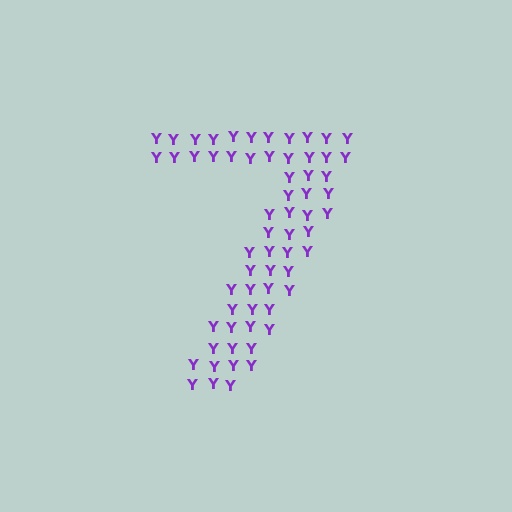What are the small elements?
The small elements are letter Y's.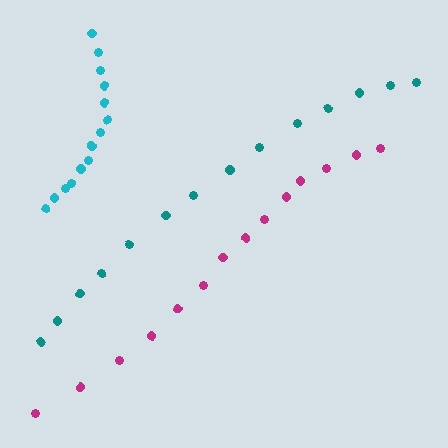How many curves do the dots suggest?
There are 3 distinct paths.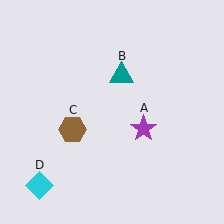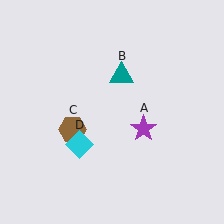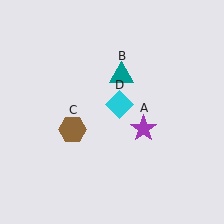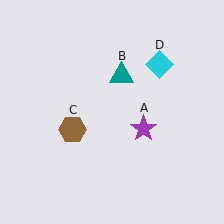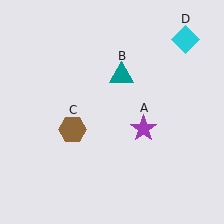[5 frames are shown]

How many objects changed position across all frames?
1 object changed position: cyan diamond (object D).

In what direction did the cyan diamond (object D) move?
The cyan diamond (object D) moved up and to the right.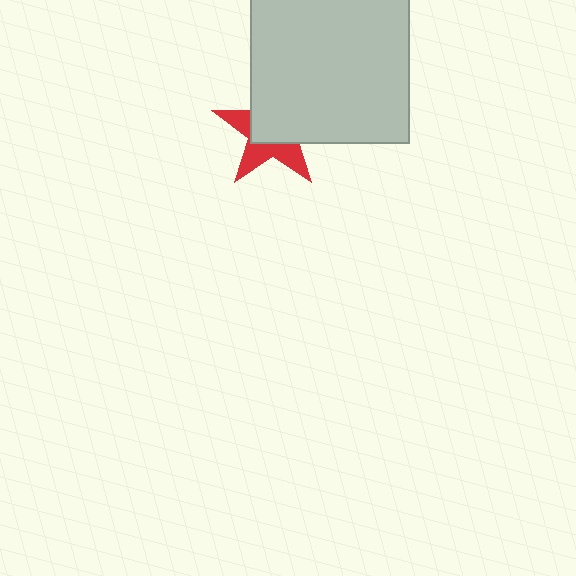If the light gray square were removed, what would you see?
You would see the complete red star.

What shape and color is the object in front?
The object in front is a light gray square.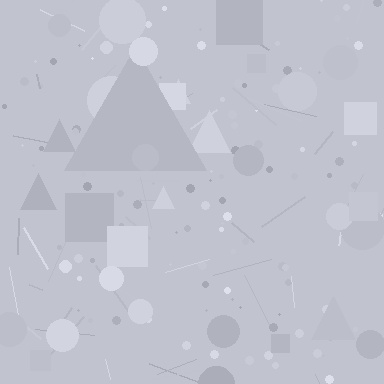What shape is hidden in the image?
A triangle is hidden in the image.